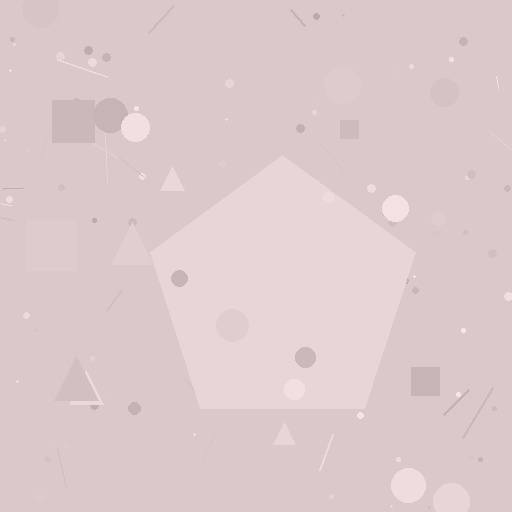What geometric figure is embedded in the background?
A pentagon is embedded in the background.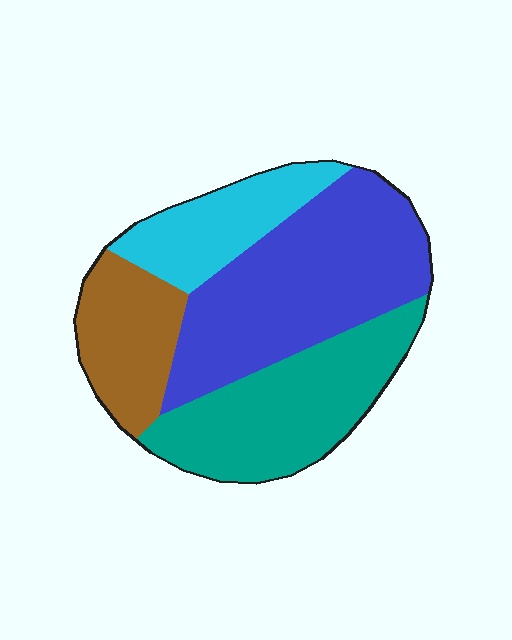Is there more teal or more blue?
Blue.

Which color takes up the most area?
Blue, at roughly 40%.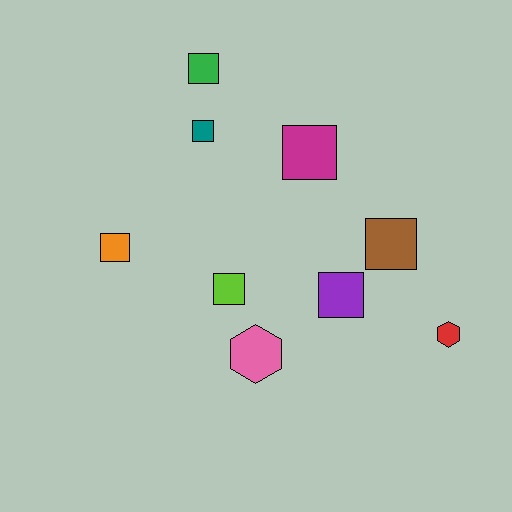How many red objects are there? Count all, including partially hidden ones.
There is 1 red object.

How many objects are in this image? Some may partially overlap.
There are 9 objects.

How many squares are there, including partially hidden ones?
There are 7 squares.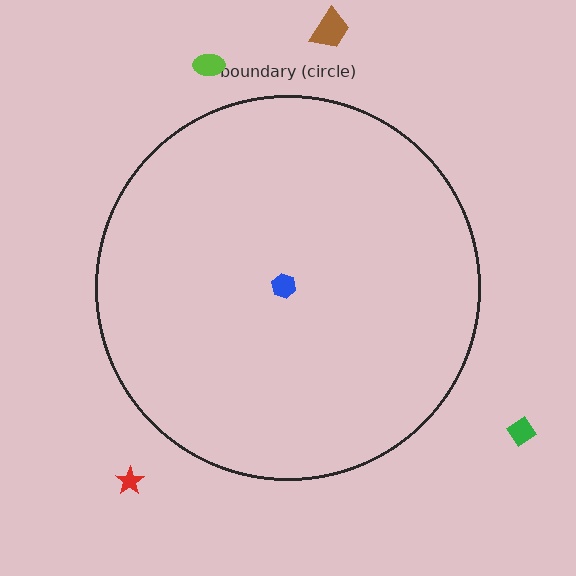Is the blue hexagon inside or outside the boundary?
Inside.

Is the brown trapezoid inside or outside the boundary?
Outside.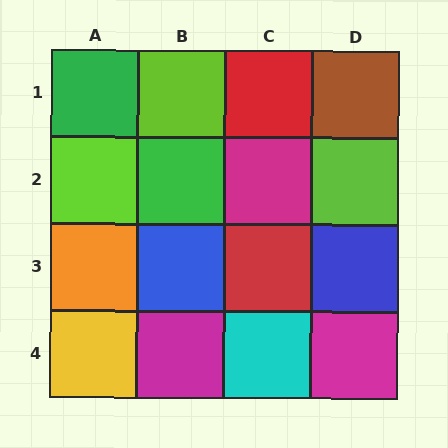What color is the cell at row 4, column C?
Cyan.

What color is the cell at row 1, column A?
Green.